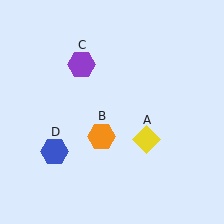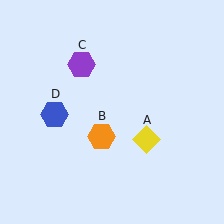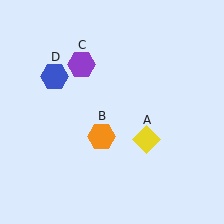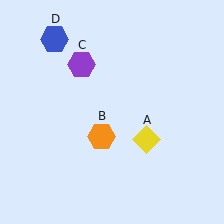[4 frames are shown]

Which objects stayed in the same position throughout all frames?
Yellow diamond (object A) and orange hexagon (object B) and purple hexagon (object C) remained stationary.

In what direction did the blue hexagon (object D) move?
The blue hexagon (object D) moved up.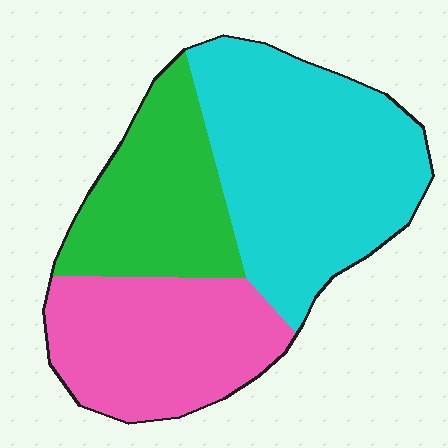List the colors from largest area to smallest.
From largest to smallest: cyan, pink, green.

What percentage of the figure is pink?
Pink covers about 30% of the figure.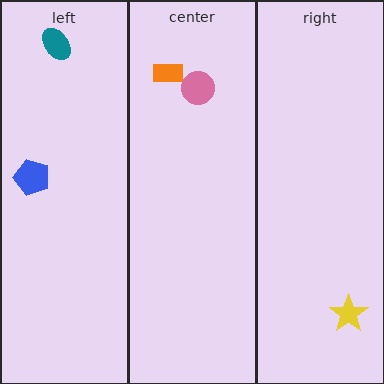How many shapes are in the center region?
2.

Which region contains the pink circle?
The center region.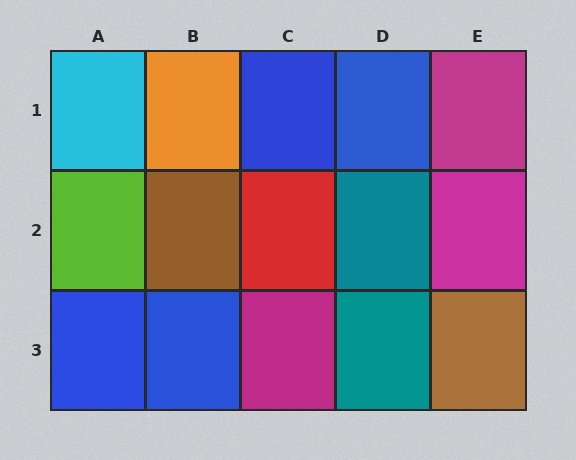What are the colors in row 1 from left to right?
Cyan, orange, blue, blue, magenta.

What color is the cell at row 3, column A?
Blue.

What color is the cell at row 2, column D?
Teal.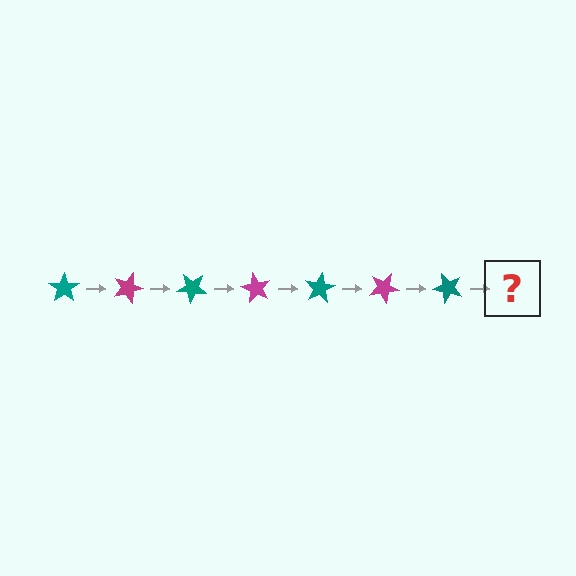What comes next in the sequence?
The next element should be a magenta star, rotated 140 degrees from the start.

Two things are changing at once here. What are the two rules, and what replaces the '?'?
The two rules are that it rotates 20 degrees each step and the color cycles through teal and magenta. The '?' should be a magenta star, rotated 140 degrees from the start.